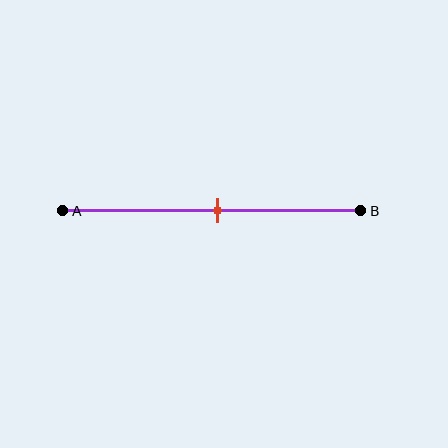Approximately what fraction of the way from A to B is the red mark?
The red mark is approximately 50% of the way from A to B.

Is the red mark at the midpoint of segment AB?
Yes, the mark is approximately at the midpoint.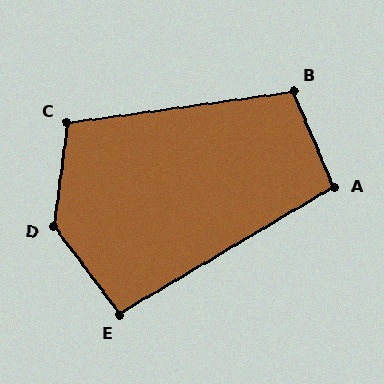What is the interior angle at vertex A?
Approximately 97 degrees (obtuse).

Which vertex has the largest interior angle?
D, at approximately 136 degrees.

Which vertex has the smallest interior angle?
E, at approximately 96 degrees.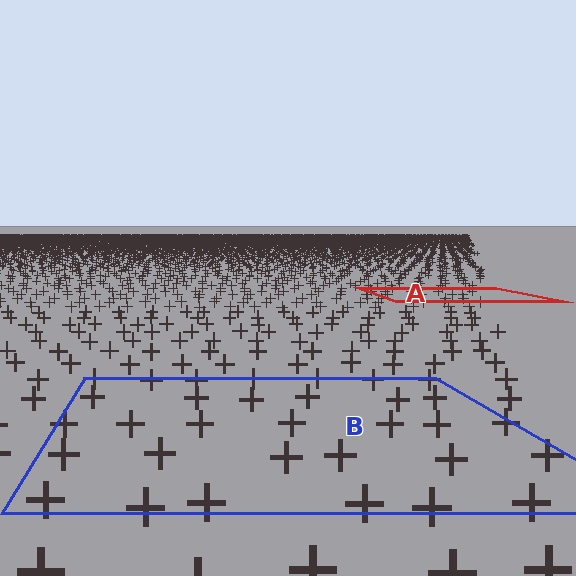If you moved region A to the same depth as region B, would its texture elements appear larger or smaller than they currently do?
They would appear larger. At a closer depth, the same texture elements are projected at a bigger on-screen size.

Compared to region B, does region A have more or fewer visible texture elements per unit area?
Region A has more texture elements per unit area — they are packed more densely because it is farther away.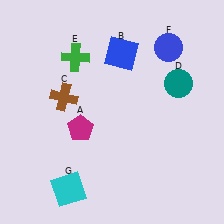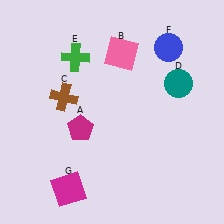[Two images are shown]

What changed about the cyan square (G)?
In Image 1, G is cyan. In Image 2, it changed to magenta.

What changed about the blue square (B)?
In Image 1, B is blue. In Image 2, it changed to pink.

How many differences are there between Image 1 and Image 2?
There are 2 differences between the two images.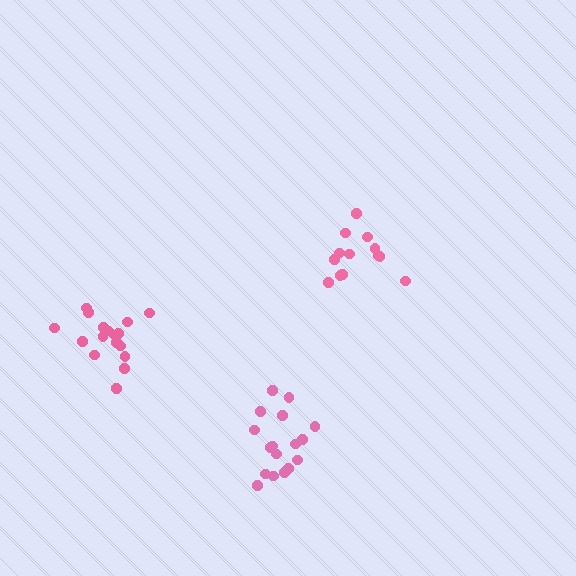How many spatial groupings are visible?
There are 3 spatial groupings.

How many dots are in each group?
Group 1: 13 dots, Group 2: 17 dots, Group 3: 17 dots (47 total).